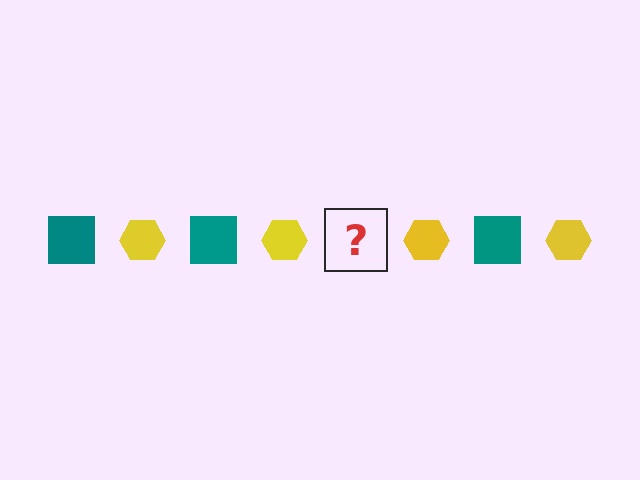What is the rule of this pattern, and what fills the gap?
The rule is that the pattern alternates between teal square and yellow hexagon. The gap should be filled with a teal square.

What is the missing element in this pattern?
The missing element is a teal square.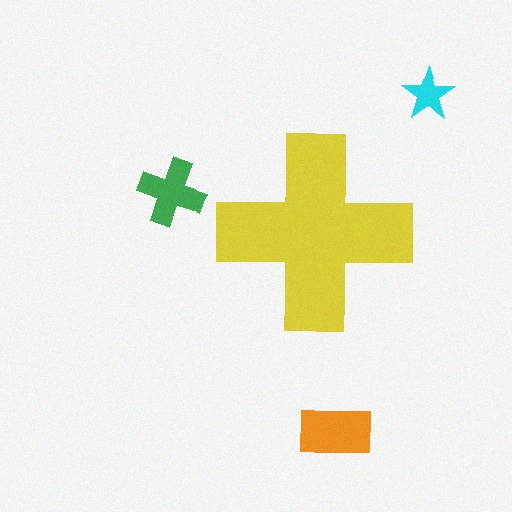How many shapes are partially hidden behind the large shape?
0 shapes are partially hidden.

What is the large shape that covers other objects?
A yellow cross.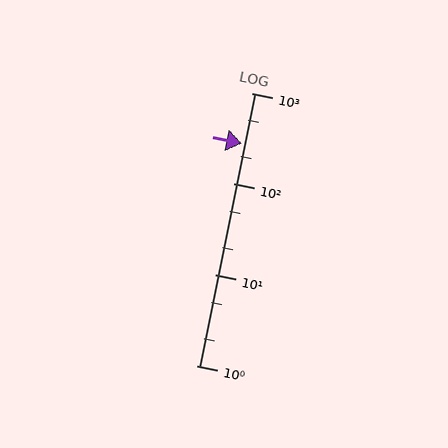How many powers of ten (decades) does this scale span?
The scale spans 3 decades, from 1 to 1000.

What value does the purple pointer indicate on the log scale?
The pointer indicates approximately 280.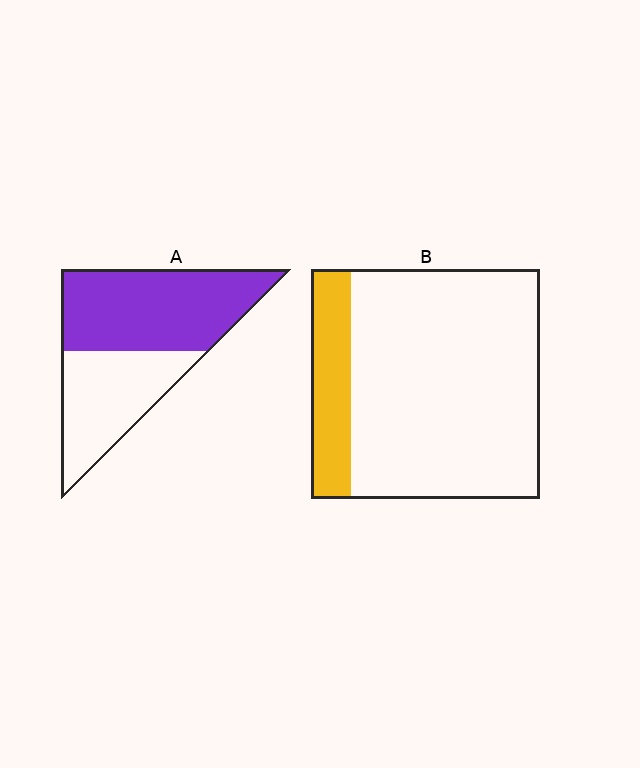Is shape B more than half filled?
No.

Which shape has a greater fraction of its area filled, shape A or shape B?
Shape A.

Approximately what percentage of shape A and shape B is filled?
A is approximately 60% and B is approximately 15%.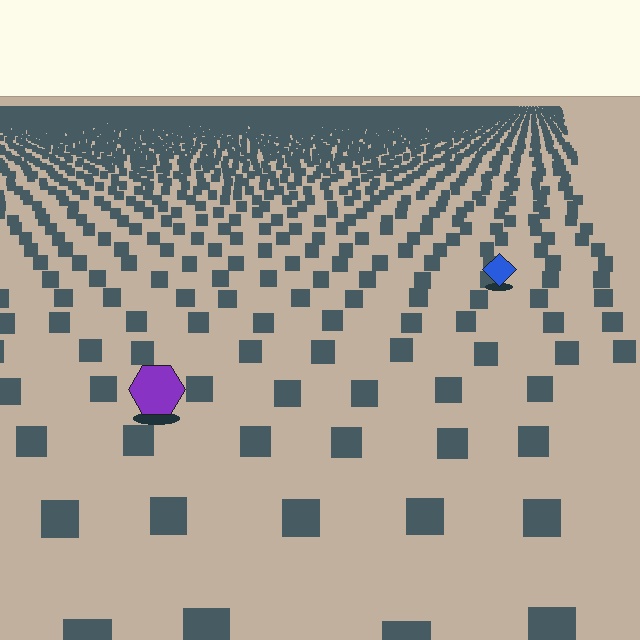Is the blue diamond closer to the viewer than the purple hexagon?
No. The purple hexagon is closer — you can tell from the texture gradient: the ground texture is coarser near it.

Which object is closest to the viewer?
The purple hexagon is closest. The texture marks near it are larger and more spread out.